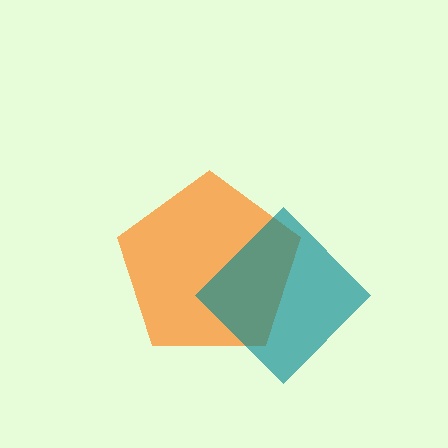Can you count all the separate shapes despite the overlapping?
Yes, there are 2 separate shapes.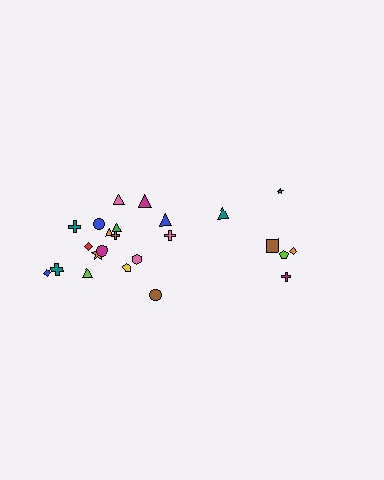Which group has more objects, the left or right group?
The left group.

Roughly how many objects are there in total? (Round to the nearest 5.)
Roughly 25 objects in total.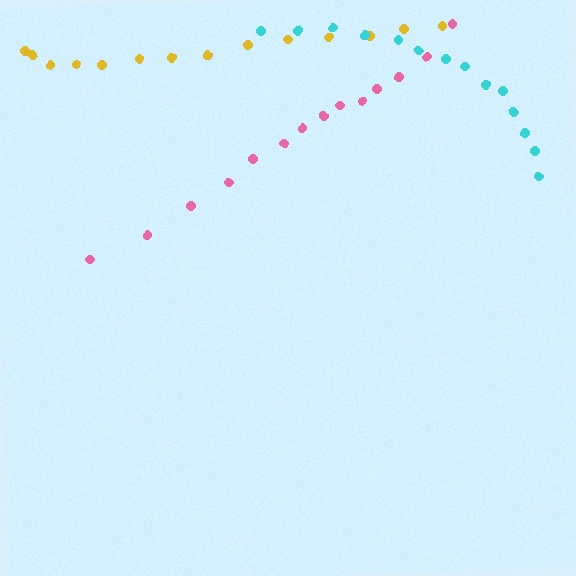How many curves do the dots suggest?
There are 3 distinct paths.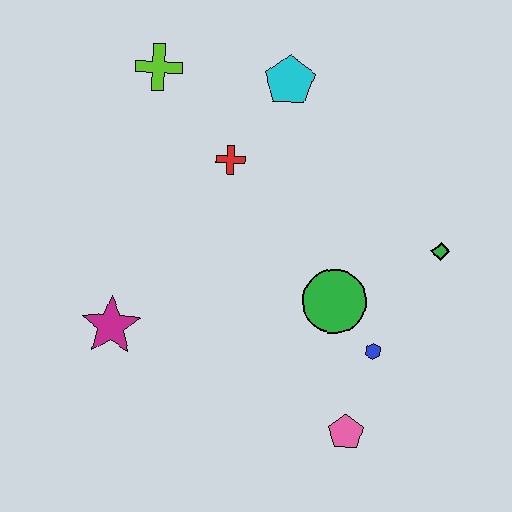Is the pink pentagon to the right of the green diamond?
No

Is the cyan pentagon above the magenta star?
Yes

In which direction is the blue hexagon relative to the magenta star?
The blue hexagon is to the right of the magenta star.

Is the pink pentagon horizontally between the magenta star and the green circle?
No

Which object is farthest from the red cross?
The pink pentagon is farthest from the red cross.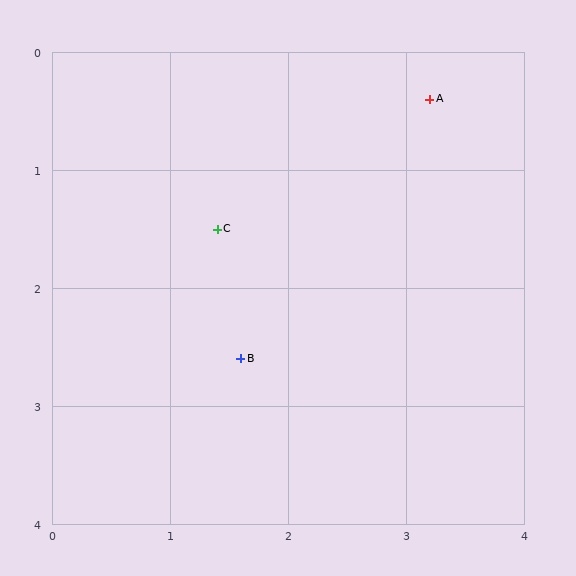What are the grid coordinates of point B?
Point B is at approximately (1.6, 2.6).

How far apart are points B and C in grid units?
Points B and C are about 1.1 grid units apart.